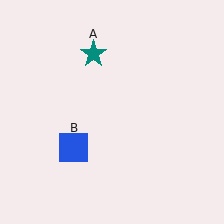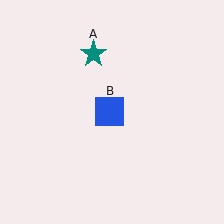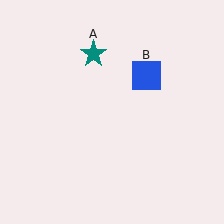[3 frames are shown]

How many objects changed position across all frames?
1 object changed position: blue square (object B).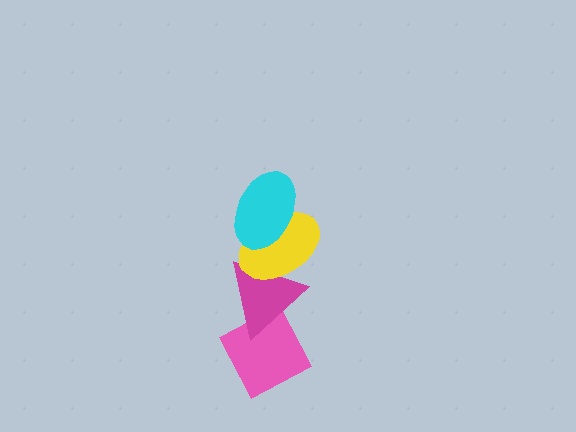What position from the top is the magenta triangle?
The magenta triangle is 3rd from the top.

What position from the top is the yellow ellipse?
The yellow ellipse is 2nd from the top.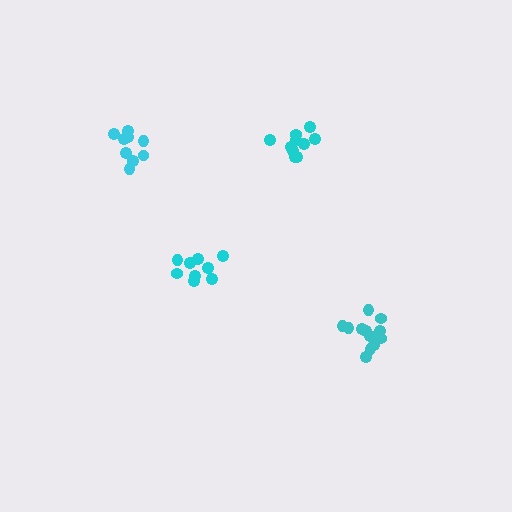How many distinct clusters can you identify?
There are 4 distinct clusters.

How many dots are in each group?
Group 1: 10 dots, Group 2: 9 dots, Group 3: 12 dots, Group 4: 9 dots (40 total).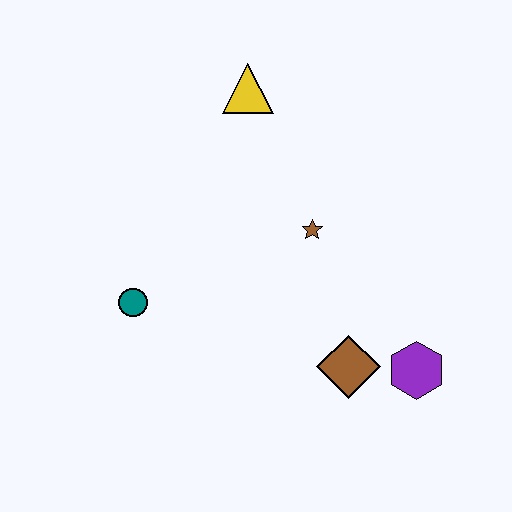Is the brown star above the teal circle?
Yes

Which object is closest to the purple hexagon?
The brown diamond is closest to the purple hexagon.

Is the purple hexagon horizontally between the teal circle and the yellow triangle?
No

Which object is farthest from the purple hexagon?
The yellow triangle is farthest from the purple hexagon.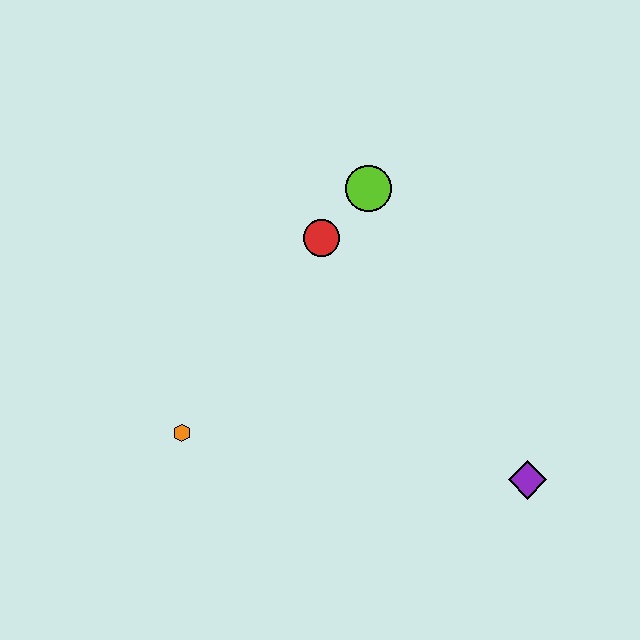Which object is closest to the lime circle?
The red circle is closest to the lime circle.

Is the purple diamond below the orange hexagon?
Yes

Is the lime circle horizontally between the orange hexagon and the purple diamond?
Yes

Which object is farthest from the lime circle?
The purple diamond is farthest from the lime circle.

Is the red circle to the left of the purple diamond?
Yes